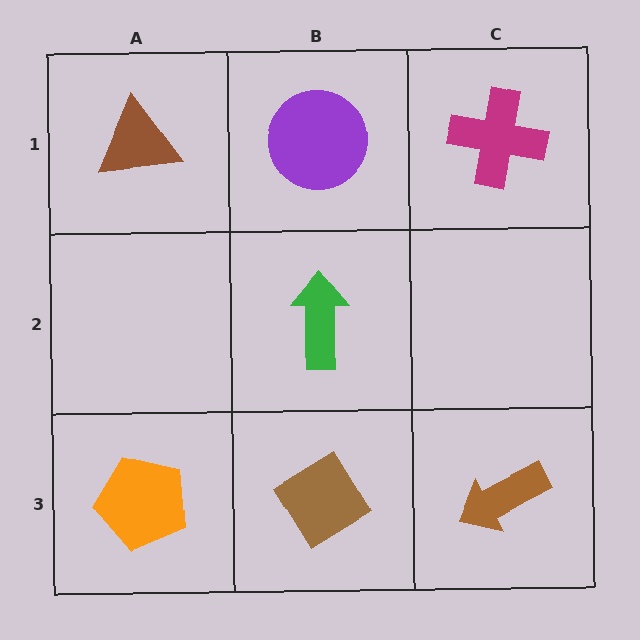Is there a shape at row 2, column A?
No, that cell is empty.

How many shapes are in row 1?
3 shapes.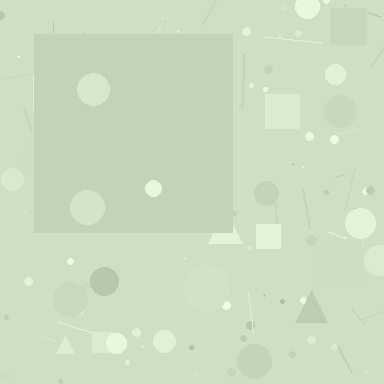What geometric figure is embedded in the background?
A square is embedded in the background.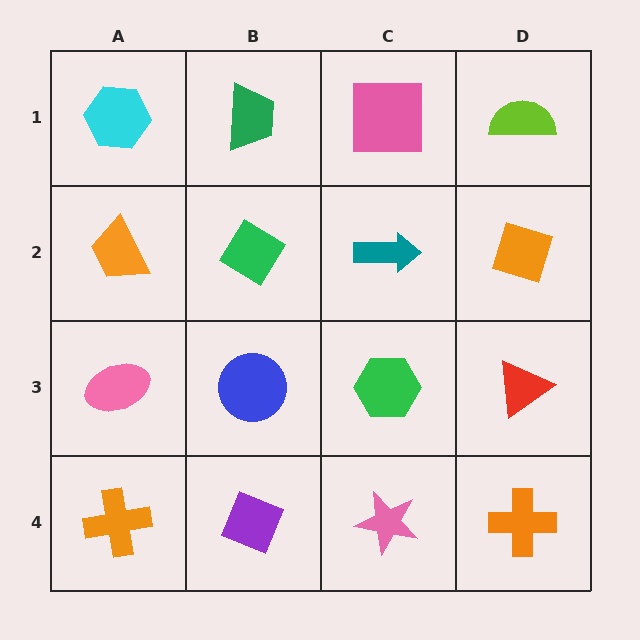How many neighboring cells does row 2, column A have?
3.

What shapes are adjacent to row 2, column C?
A pink square (row 1, column C), a green hexagon (row 3, column C), a green diamond (row 2, column B), an orange diamond (row 2, column D).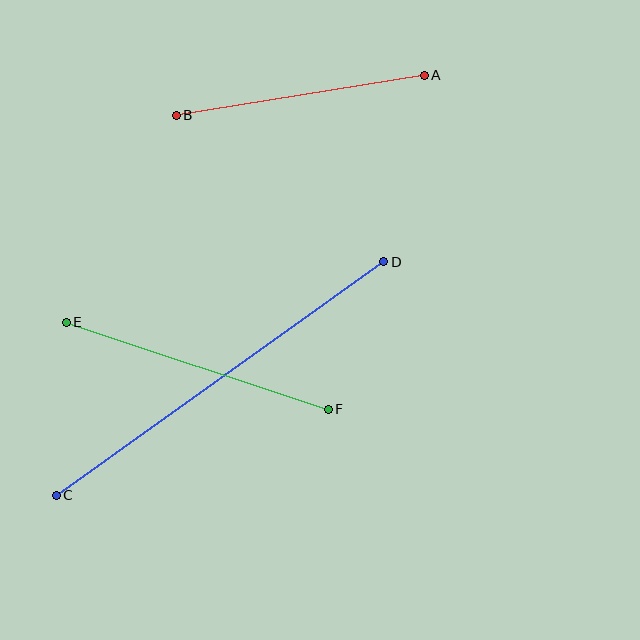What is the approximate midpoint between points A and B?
The midpoint is at approximately (300, 95) pixels.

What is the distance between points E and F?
The distance is approximately 276 pixels.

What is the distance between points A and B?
The distance is approximately 251 pixels.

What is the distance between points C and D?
The distance is approximately 403 pixels.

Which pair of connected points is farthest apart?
Points C and D are farthest apart.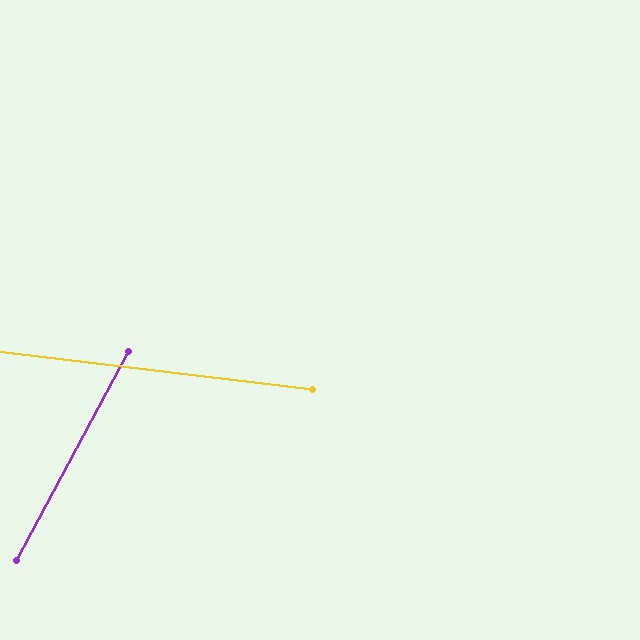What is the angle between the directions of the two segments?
Approximately 69 degrees.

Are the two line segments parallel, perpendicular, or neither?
Neither parallel nor perpendicular — they differ by about 69°.